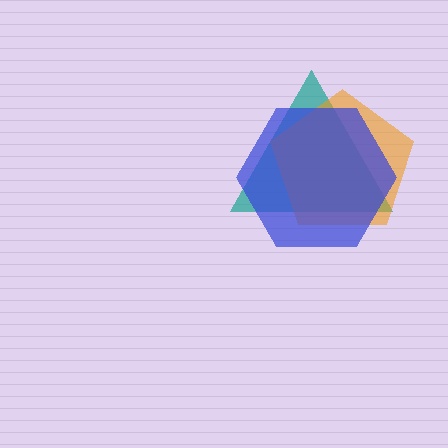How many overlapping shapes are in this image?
There are 3 overlapping shapes in the image.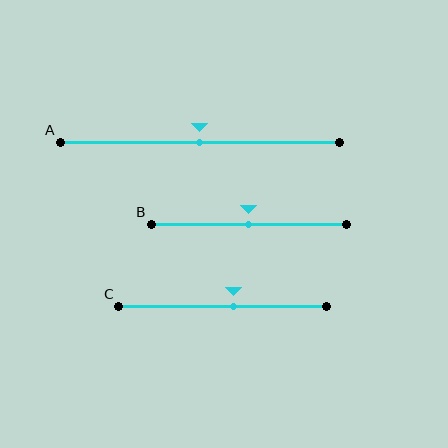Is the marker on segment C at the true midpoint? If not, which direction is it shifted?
No, the marker on segment C is shifted to the right by about 5% of the segment length.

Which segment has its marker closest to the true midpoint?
Segment A has its marker closest to the true midpoint.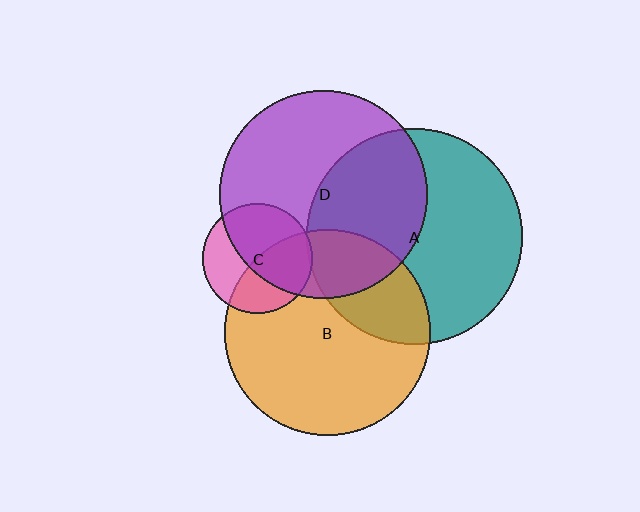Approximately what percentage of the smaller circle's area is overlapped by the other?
Approximately 5%.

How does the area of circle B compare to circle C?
Approximately 3.5 times.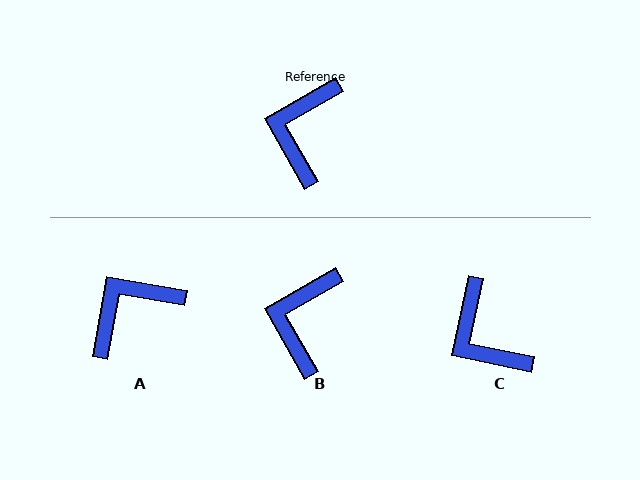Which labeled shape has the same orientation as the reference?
B.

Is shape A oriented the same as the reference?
No, it is off by about 39 degrees.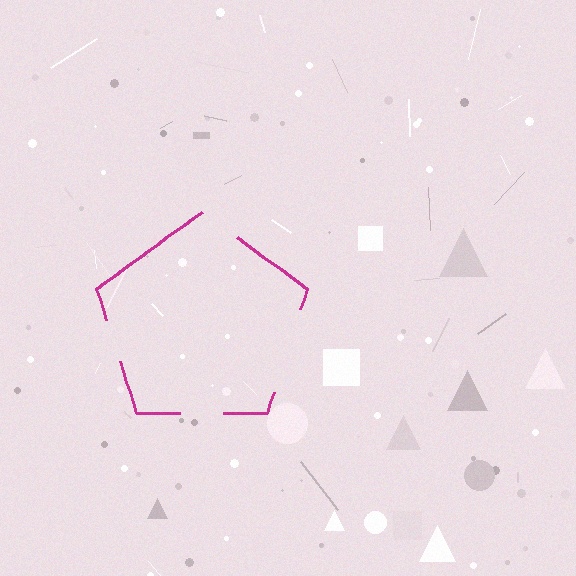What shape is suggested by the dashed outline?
The dashed outline suggests a pentagon.